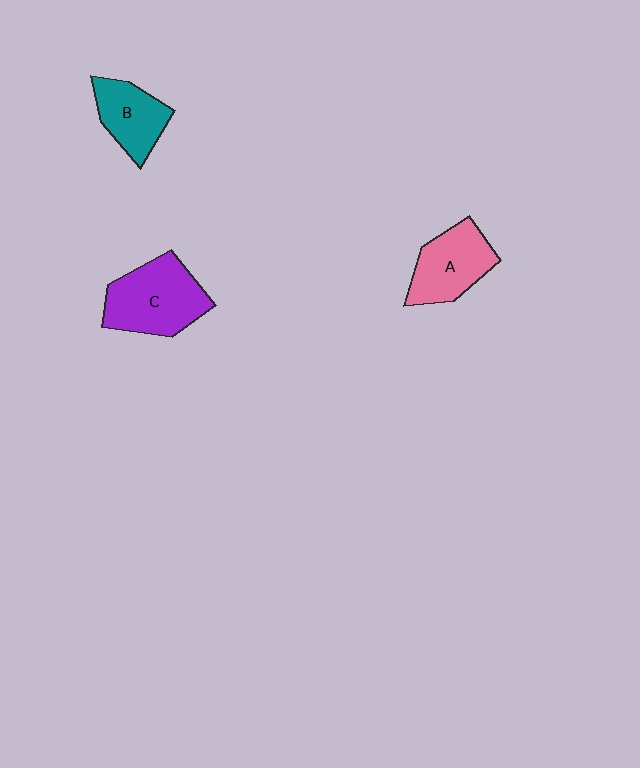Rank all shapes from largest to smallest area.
From largest to smallest: C (purple), A (pink), B (teal).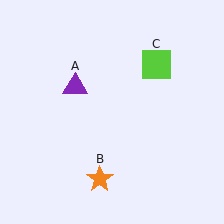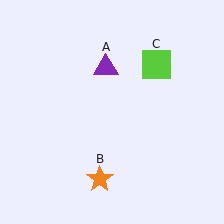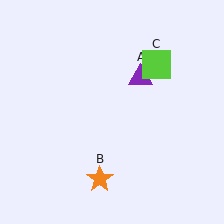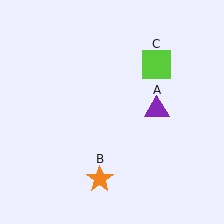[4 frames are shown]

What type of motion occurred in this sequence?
The purple triangle (object A) rotated clockwise around the center of the scene.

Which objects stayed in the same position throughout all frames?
Orange star (object B) and lime square (object C) remained stationary.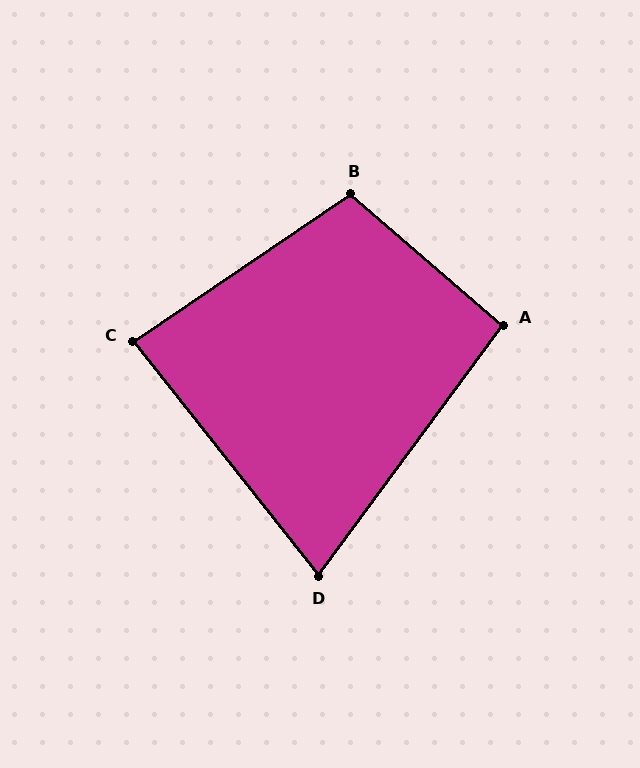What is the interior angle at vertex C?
Approximately 86 degrees (approximately right).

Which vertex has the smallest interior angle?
D, at approximately 75 degrees.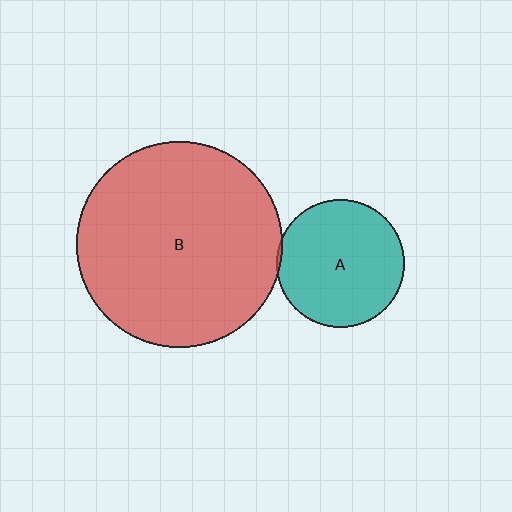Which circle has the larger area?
Circle B (red).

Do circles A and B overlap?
Yes.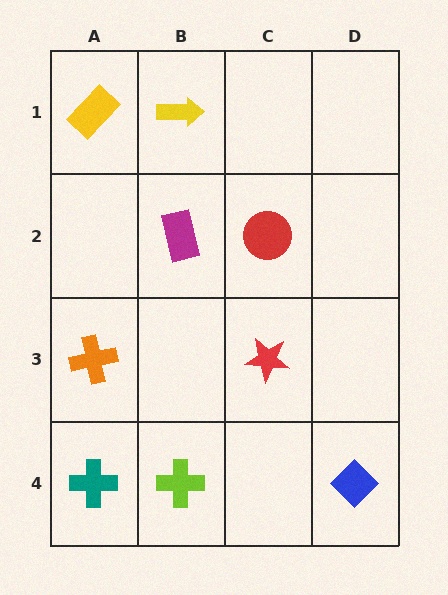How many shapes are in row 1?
2 shapes.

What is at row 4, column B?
A lime cross.